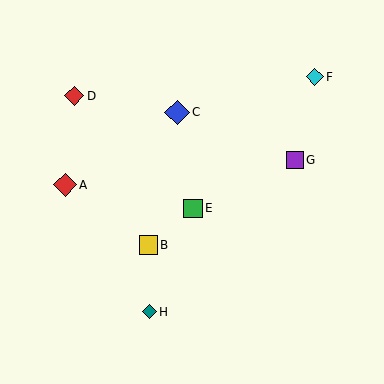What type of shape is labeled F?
Shape F is a cyan diamond.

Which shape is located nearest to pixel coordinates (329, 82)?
The cyan diamond (labeled F) at (315, 77) is nearest to that location.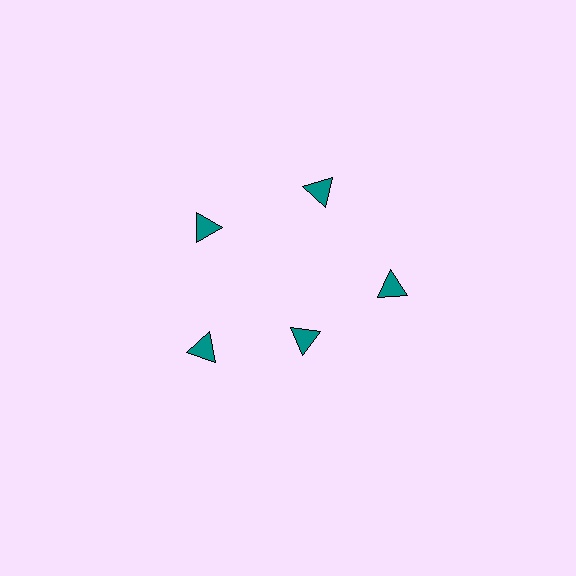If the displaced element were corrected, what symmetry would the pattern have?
It would have 5-fold rotational symmetry — the pattern would map onto itself every 72 degrees.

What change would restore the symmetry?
The symmetry would be restored by moving it outward, back onto the ring so that all 5 triangles sit at equal angles and equal distance from the center.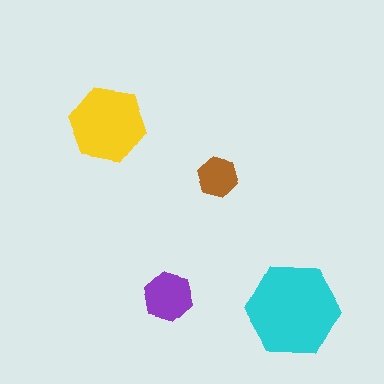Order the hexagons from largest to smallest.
the cyan one, the yellow one, the purple one, the brown one.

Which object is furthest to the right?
The cyan hexagon is rightmost.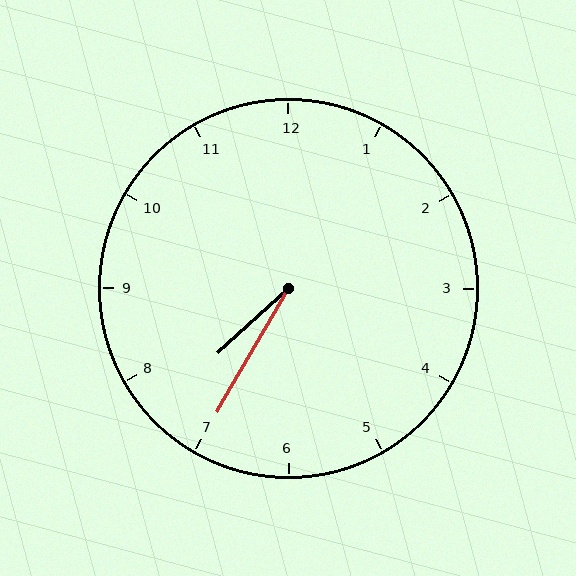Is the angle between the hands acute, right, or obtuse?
It is acute.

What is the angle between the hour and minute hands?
Approximately 18 degrees.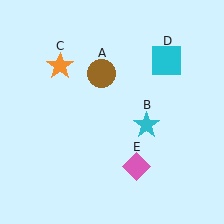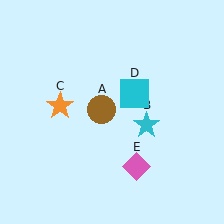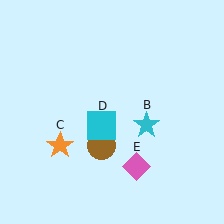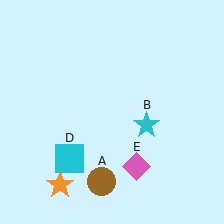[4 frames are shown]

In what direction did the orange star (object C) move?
The orange star (object C) moved down.